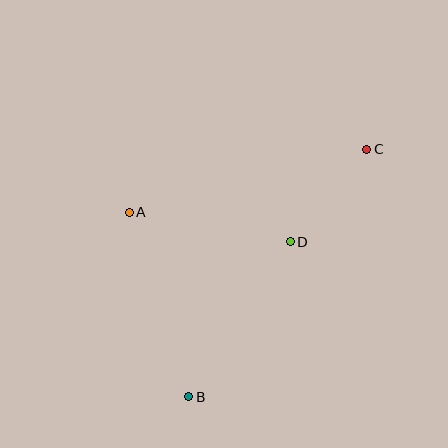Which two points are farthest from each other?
Points B and C are farthest from each other.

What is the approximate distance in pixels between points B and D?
The distance between B and D is approximately 185 pixels.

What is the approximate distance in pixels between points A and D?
The distance between A and D is approximately 164 pixels.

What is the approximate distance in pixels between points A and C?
The distance between A and C is approximately 246 pixels.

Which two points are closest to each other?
Points C and D are closest to each other.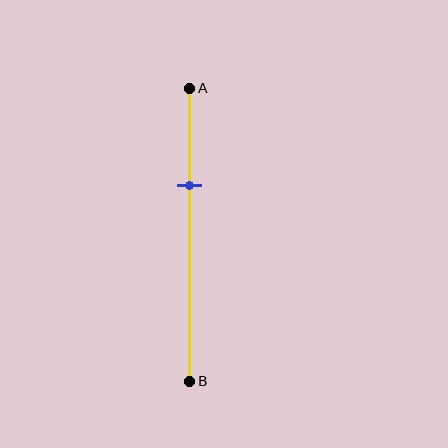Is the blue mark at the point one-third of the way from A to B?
Yes, the mark is approximately at the one-third point.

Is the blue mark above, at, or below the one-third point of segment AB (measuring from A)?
The blue mark is approximately at the one-third point of segment AB.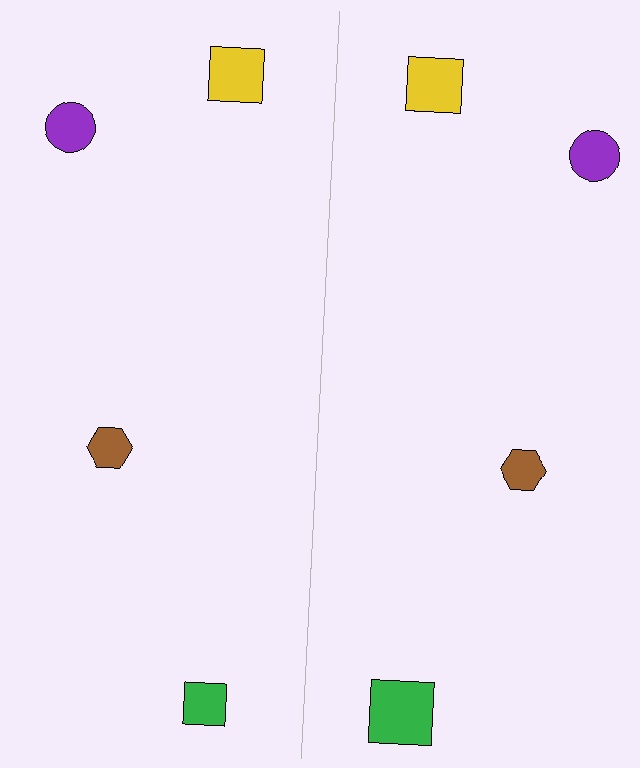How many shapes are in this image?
There are 8 shapes in this image.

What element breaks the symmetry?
The green square on the right side has a different size than its mirror counterpart.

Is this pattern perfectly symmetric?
No, the pattern is not perfectly symmetric. The green square on the right side has a different size than its mirror counterpart.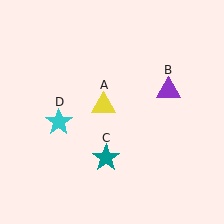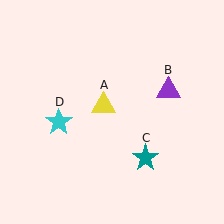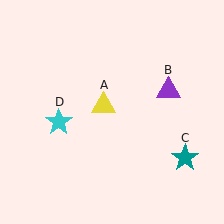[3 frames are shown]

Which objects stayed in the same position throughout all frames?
Yellow triangle (object A) and purple triangle (object B) and cyan star (object D) remained stationary.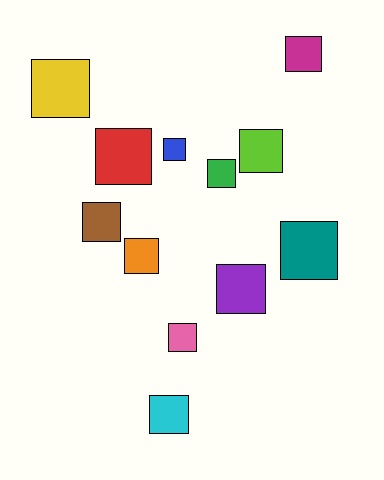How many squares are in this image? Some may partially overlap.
There are 12 squares.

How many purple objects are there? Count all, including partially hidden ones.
There is 1 purple object.